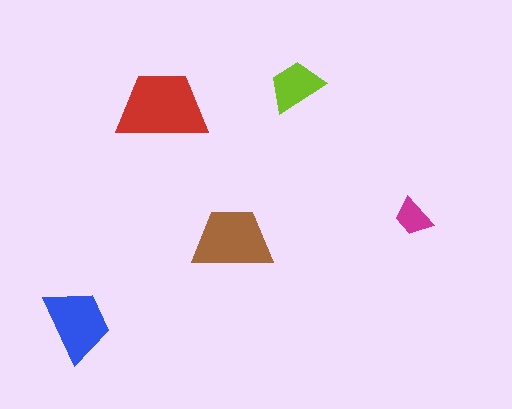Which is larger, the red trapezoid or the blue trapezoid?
The red one.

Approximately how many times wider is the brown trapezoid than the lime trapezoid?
About 1.5 times wider.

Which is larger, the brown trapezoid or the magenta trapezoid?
The brown one.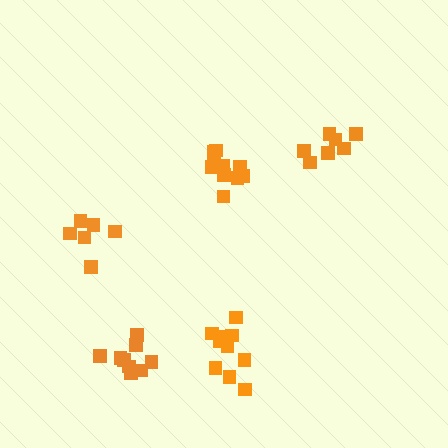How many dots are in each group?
Group 1: 10 dots, Group 2: 6 dots, Group 3: 7 dots, Group 4: 10 dots, Group 5: 10 dots (43 total).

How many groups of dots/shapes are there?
There are 5 groups.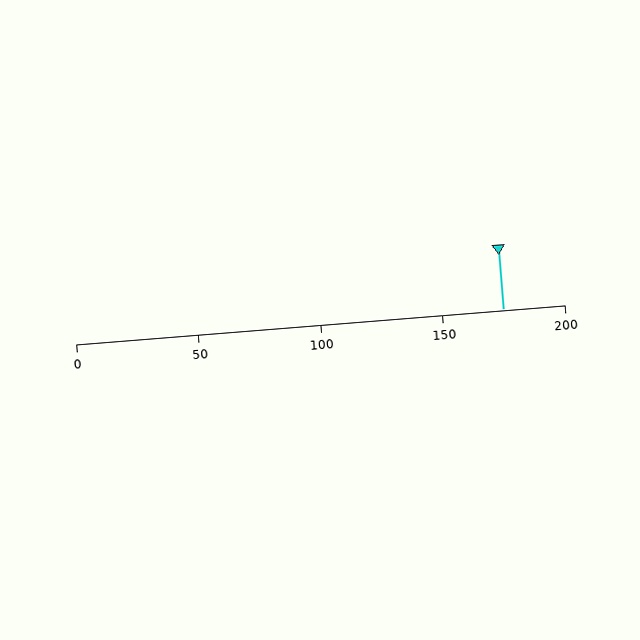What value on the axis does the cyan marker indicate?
The marker indicates approximately 175.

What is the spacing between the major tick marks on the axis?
The major ticks are spaced 50 apart.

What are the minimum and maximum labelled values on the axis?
The axis runs from 0 to 200.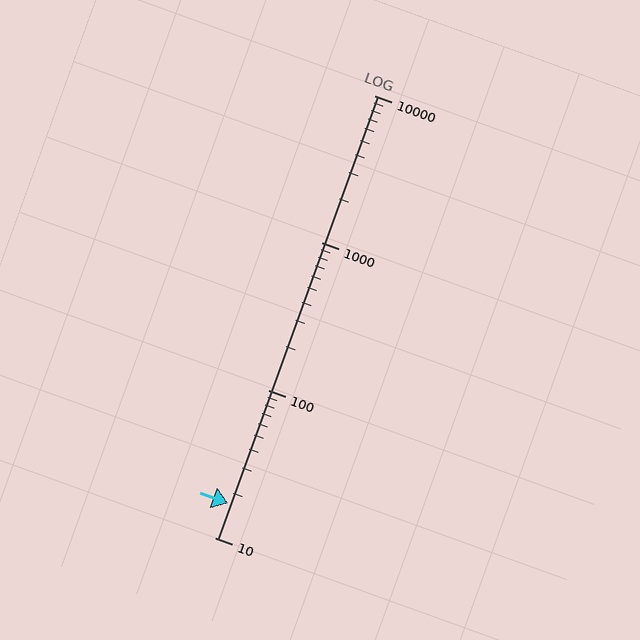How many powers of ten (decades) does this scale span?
The scale spans 3 decades, from 10 to 10000.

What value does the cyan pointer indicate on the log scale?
The pointer indicates approximately 17.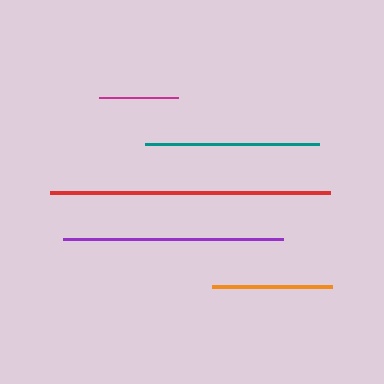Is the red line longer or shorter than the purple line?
The red line is longer than the purple line.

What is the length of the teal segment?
The teal segment is approximately 174 pixels long.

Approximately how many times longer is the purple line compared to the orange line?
The purple line is approximately 1.8 times the length of the orange line.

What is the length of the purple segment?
The purple segment is approximately 220 pixels long.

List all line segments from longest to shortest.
From longest to shortest: red, purple, teal, orange, magenta.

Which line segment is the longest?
The red line is the longest at approximately 280 pixels.